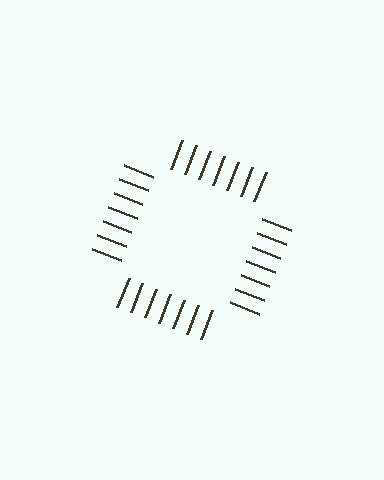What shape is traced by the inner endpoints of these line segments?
An illusory square — the line segments terminate on its edges but no continuous stroke is drawn.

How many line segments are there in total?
28 — 7 along each of the 4 edges.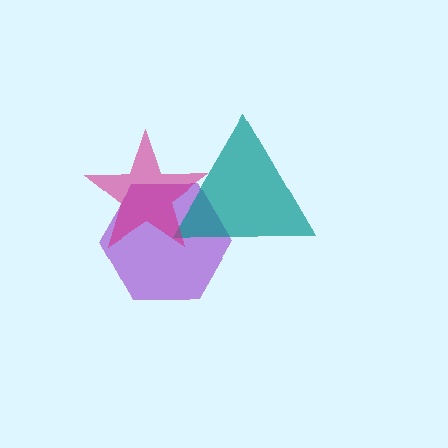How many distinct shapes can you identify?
There are 3 distinct shapes: a purple hexagon, a teal triangle, a magenta star.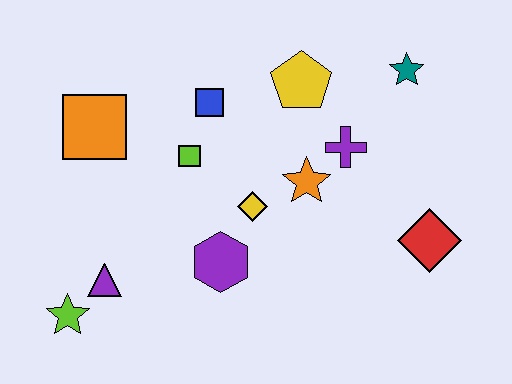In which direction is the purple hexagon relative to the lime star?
The purple hexagon is to the right of the lime star.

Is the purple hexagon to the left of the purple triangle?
No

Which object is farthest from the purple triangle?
The teal star is farthest from the purple triangle.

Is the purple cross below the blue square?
Yes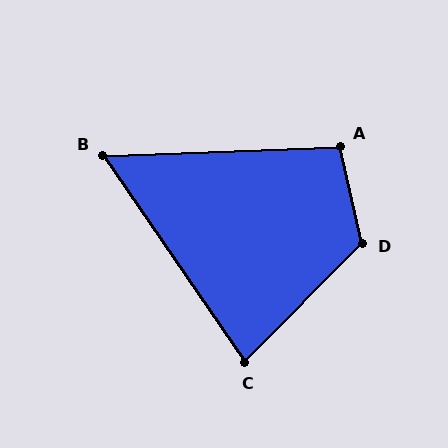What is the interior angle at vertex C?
Approximately 79 degrees (acute).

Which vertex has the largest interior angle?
D, at approximately 122 degrees.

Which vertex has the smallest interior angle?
B, at approximately 58 degrees.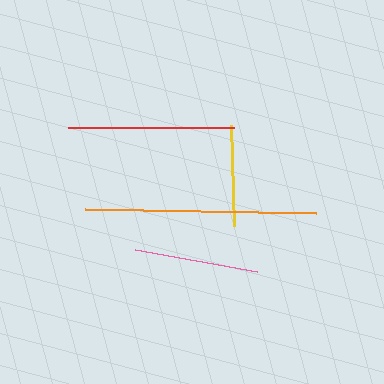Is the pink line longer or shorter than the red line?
The red line is longer than the pink line.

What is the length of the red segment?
The red segment is approximately 166 pixels long.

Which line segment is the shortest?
The yellow line is the shortest at approximately 101 pixels.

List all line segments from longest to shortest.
From longest to shortest: orange, red, pink, yellow.